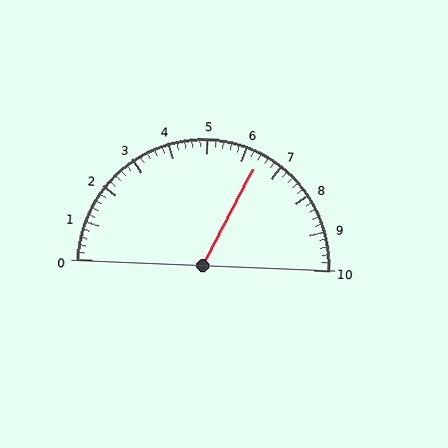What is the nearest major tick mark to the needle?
The nearest major tick mark is 6.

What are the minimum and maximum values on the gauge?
The gauge ranges from 0 to 10.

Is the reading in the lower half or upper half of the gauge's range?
The reading is in the upper half of the range (0 to 10).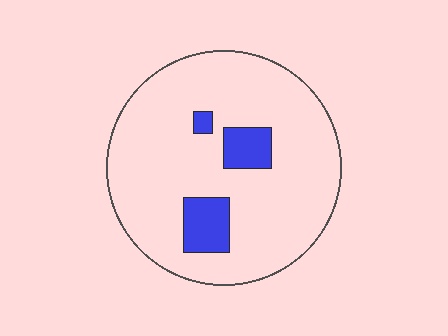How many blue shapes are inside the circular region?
3.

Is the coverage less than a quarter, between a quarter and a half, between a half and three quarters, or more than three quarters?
Less than a quarter.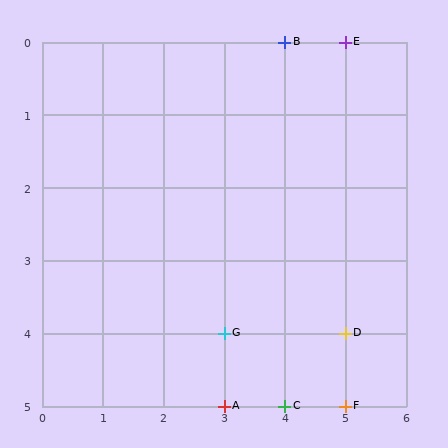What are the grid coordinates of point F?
Point F is at grid coordinates (5, 5).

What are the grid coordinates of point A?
Point A is at grid coordinates (3, 5).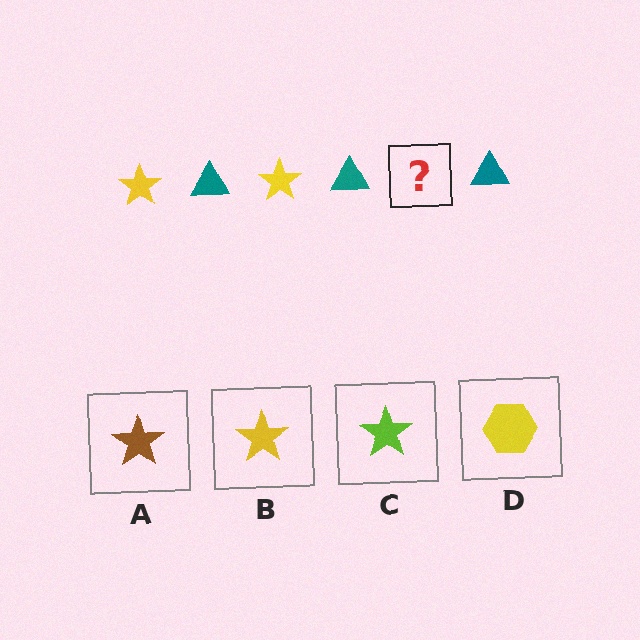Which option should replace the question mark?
Option B.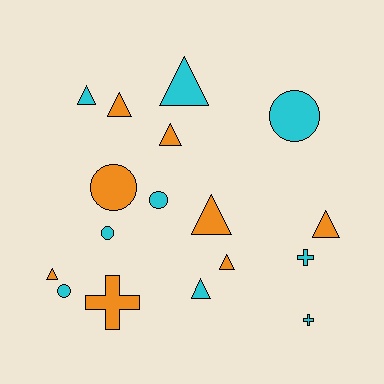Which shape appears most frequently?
Triangle, with 9 objects.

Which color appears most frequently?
Cyan, with 9 objects.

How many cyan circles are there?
There are 4 cyan circles.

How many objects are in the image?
There are 17 objects.